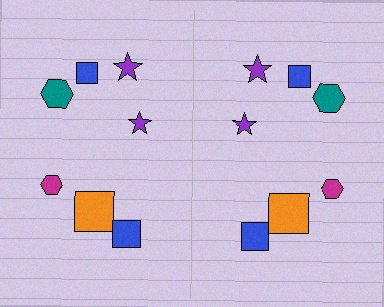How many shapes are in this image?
There are 14 shapes in this image.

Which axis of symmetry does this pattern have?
The pattern has a vertical axis of symmetry running through the center of the image.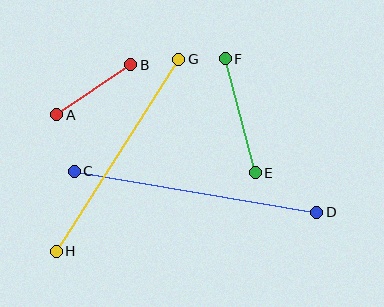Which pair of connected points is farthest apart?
Points C and D are farthest apart.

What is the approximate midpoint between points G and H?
The midpoint is at approximately (118, 155) pixels.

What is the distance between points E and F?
The distance is approximately 118 pixels.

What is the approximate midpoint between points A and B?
The midpoint is at approximately (94, 90) pixels.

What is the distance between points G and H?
The distance is approximately 227 pixels.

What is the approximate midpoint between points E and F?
The midpoint is at approximately (240, 116) pixels.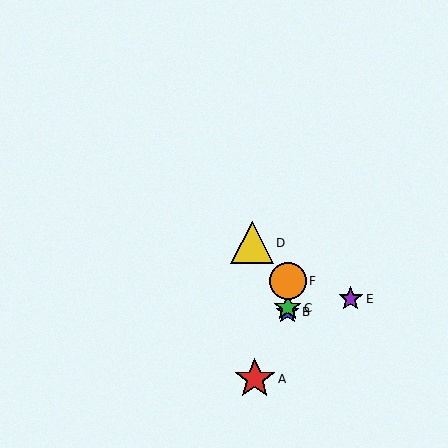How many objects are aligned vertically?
3 objects (B, C, F) are aligned vertically.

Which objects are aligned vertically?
Objects B, C, F are aligned vertically.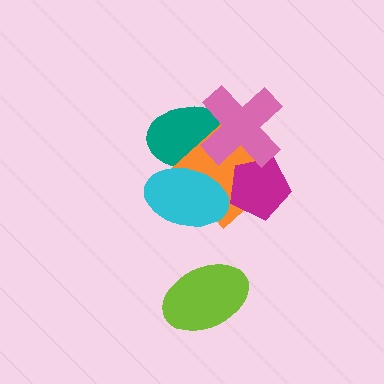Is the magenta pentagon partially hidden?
Yes, it is partially covered by another shape.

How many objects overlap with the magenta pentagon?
2 objects overlap with the magenta pentagon.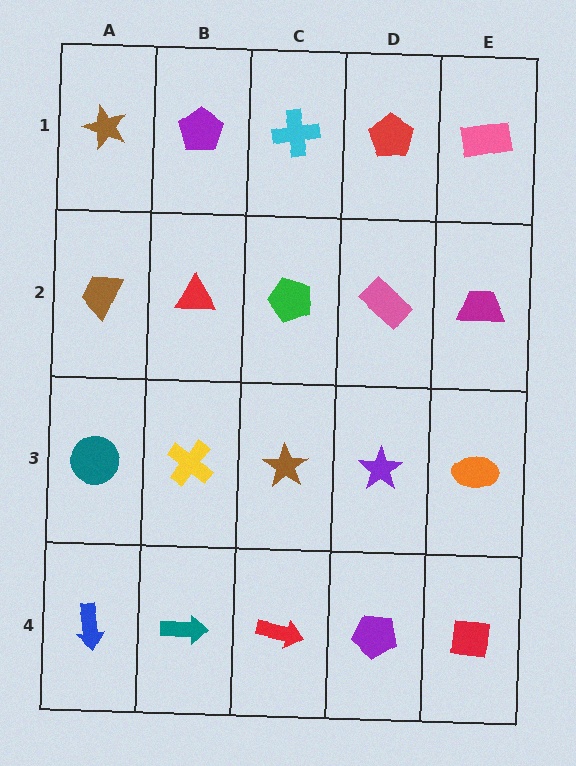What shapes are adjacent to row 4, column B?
A yellow cross (row 3, column B), a blue arrow (row 4, column A), a red arrow (row 4, column C).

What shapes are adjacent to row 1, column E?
A magenta trapezoid (row 2, column E), a red pentagon (row 1, column D).